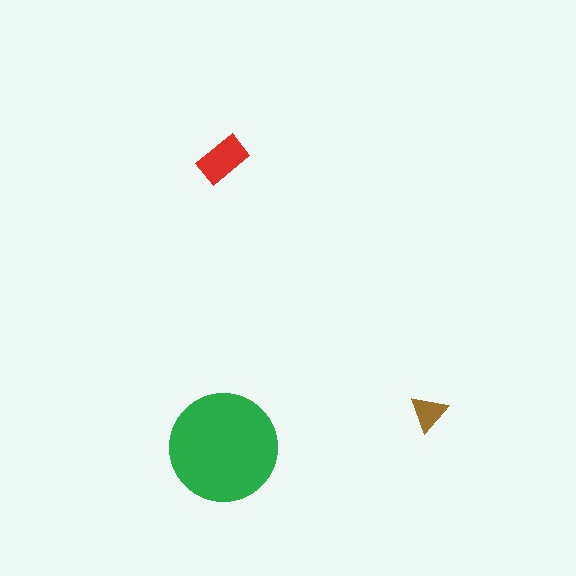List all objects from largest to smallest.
The green circle, the red rectangle, the brown triangle.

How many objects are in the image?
There are 3 objects in the image.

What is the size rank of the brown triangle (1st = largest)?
3rd.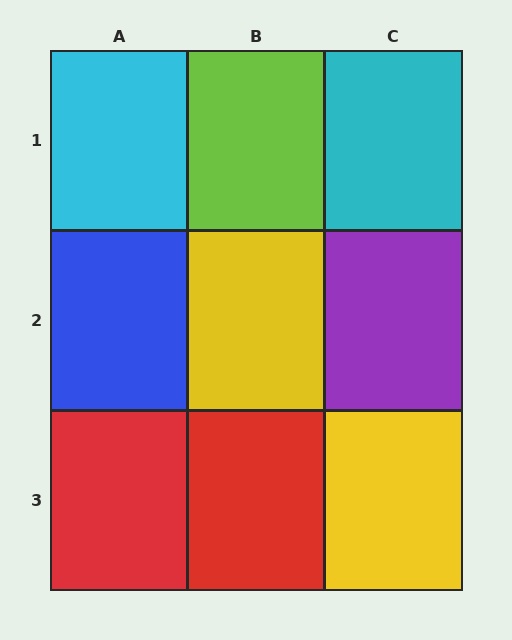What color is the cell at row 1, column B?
Lime.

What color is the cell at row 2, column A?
Blue.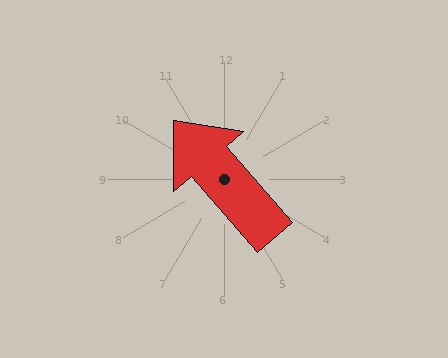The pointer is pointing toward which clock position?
Roughly 11 o'clock.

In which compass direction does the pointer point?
Northwest.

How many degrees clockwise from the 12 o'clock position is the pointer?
Approximately 319 degrees.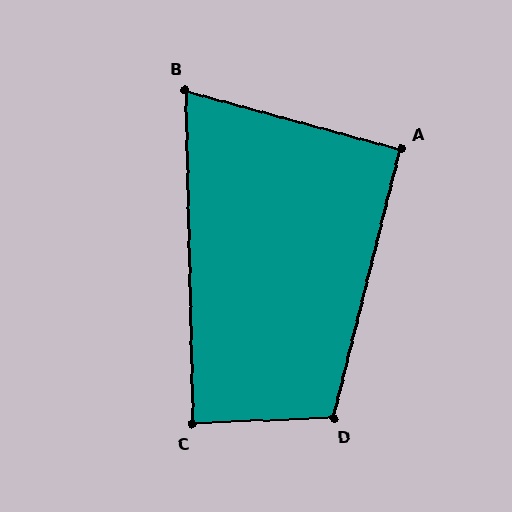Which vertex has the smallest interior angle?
B, at approximately 74 degrees.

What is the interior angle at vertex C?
Approximately 89 degrees (approximately right).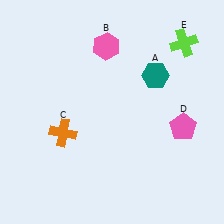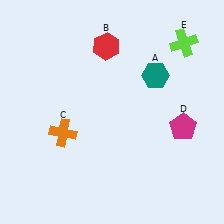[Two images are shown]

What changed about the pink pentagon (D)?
In Image 1, D is pink. In Image 2, it changed to magenta.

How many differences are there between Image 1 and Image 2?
There are 2 differences between the two images.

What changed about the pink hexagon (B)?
In Image 1, B is pink. In Image 2, it changed to red.